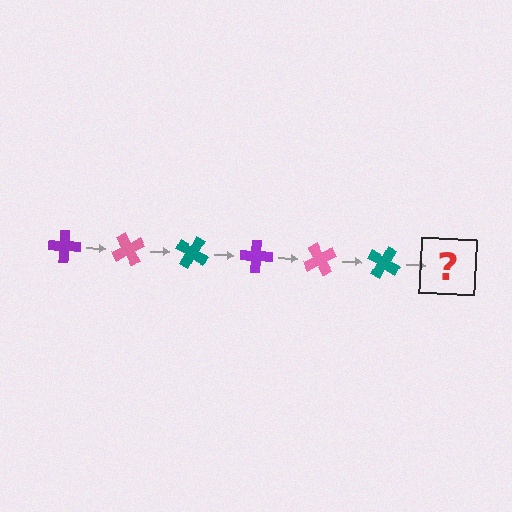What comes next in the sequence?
The next element should be a purple cross, rotated 360 degrees from the start.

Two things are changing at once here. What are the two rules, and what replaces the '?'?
The two rules are that it rotates 60 degrees each step and the color cycles through purple, pink, and teal. The '?' should be a purple cross, rotated 360 degrees from the start.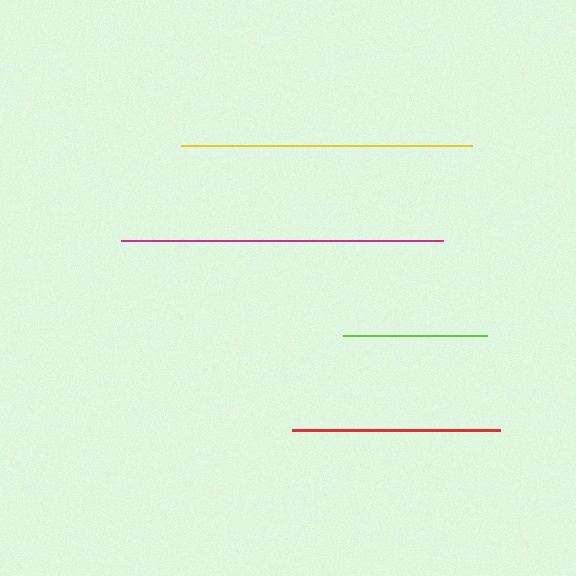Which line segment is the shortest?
The lime line is the shortest at approximately 145 pixels.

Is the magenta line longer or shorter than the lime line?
The magenta line is longer than the lime line.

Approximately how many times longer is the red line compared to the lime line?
The red line is approximately 1.4 times the length of the lime line.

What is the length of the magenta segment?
The magenta segment is approximately 322 pixels long.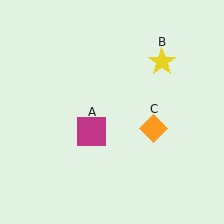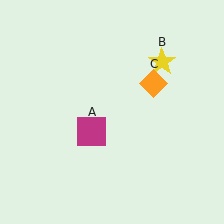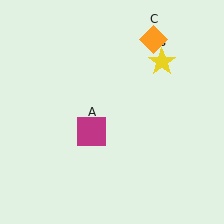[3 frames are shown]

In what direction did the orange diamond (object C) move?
The orange diamond (object C) moved up.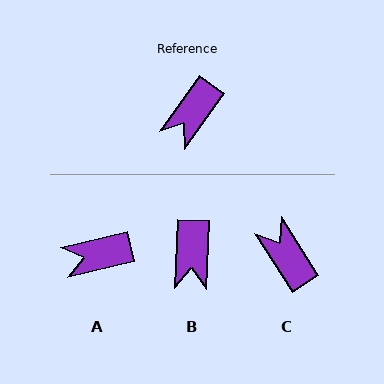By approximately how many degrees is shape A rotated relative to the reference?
Approximately 41 degrees clockwise.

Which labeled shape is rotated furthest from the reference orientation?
C, about 112 degrees away.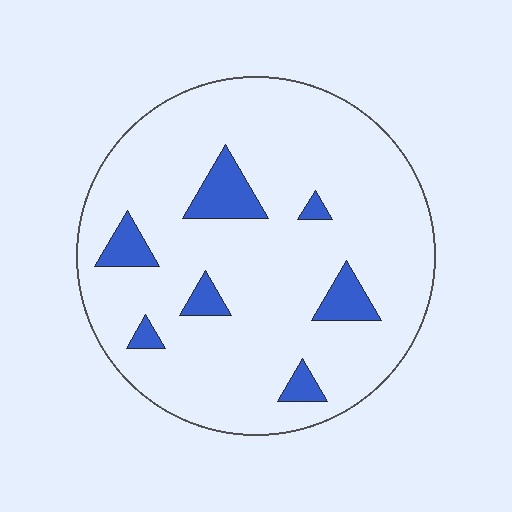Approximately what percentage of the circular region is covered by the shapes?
Approximately 10%.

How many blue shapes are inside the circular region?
7.